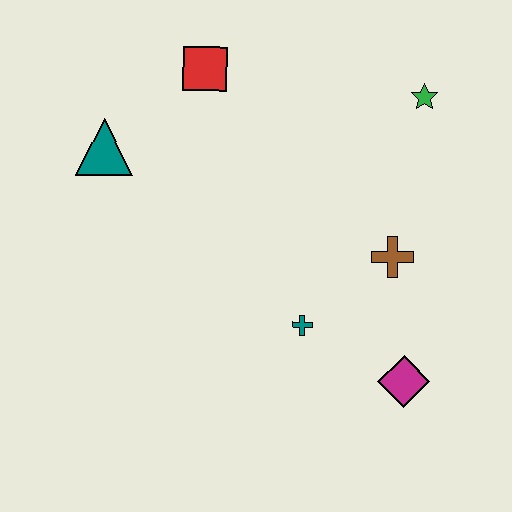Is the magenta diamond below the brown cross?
Yes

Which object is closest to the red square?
The teal triangle is closest to the red square.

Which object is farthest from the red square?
The magenta diamond is farthest from the red square.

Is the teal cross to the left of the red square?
No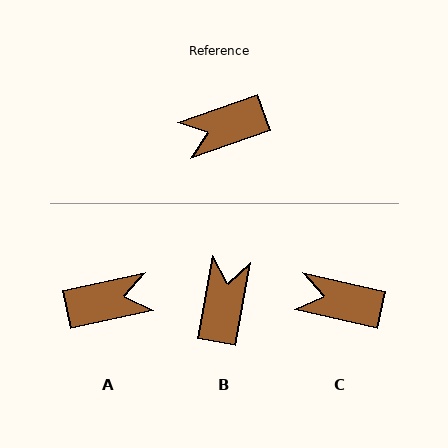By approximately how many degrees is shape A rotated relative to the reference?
Approximately 173 degrees counter-clockwise.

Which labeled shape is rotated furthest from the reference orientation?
A, about 173 degrees away.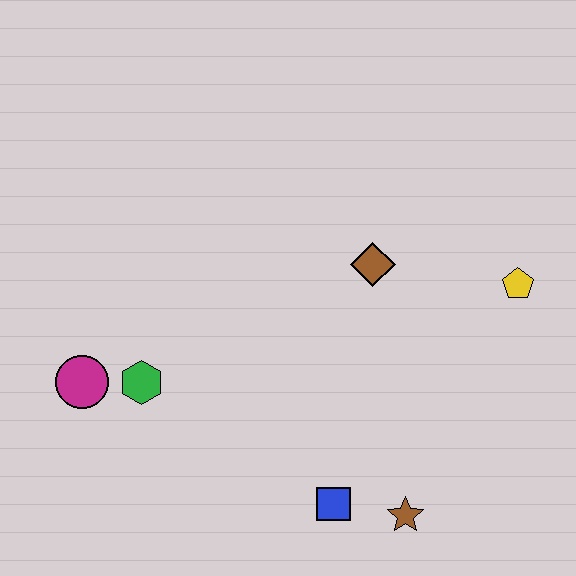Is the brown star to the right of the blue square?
Yes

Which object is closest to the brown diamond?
The yellow pentagon is closest to the brown diamond.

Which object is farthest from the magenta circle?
The yellow pentagon is farthest from the magenta circle.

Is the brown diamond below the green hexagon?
No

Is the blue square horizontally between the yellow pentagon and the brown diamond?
No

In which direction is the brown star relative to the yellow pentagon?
The brown star is below the yellow pentagon.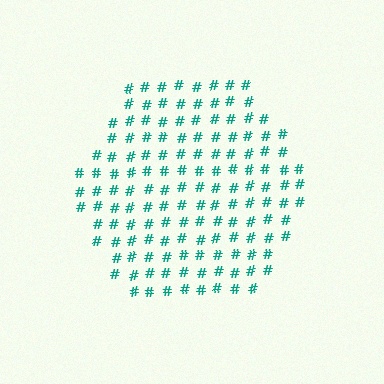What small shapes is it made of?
It is made of small hash symbols.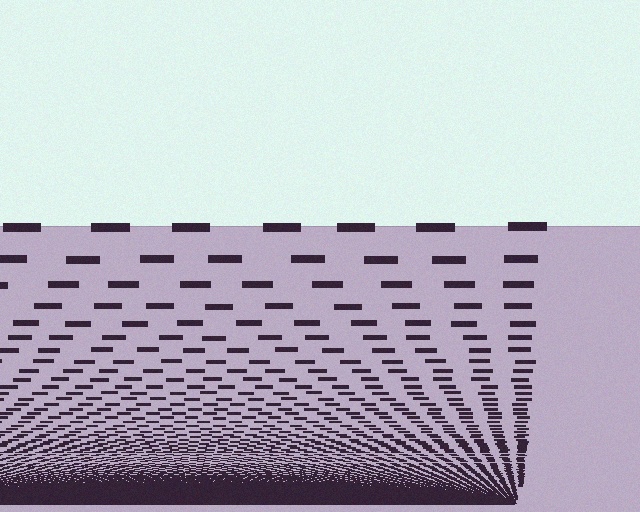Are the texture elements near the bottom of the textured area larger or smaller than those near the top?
Smaller. The gradient is inverted — elements near the bottom are smaller and denser.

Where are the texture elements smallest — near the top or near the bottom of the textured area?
Near the bottom.